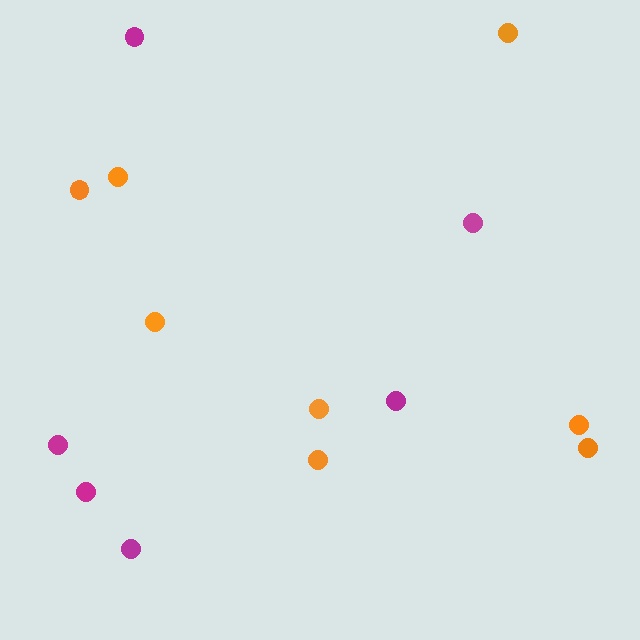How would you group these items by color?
There are 2 groups: one group of orange circles (8) and one group of magenta circles (6).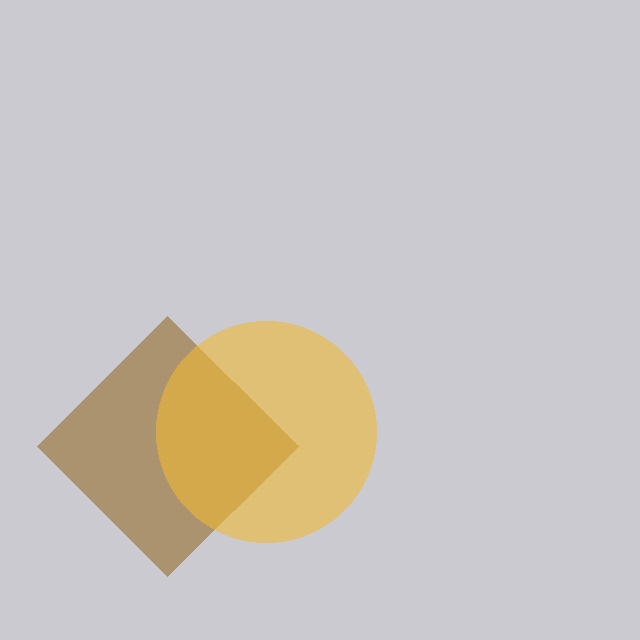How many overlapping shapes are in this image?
There are 2 overlapping shapes in the image.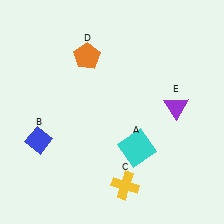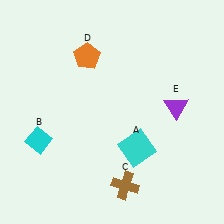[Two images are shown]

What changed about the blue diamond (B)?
In Image 1, B is blue. In Image 2, it changed to cyan.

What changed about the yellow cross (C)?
In Image 1, C is yellow. In Image 2, it changed to brown.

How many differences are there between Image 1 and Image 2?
There are 2 differences between the two images.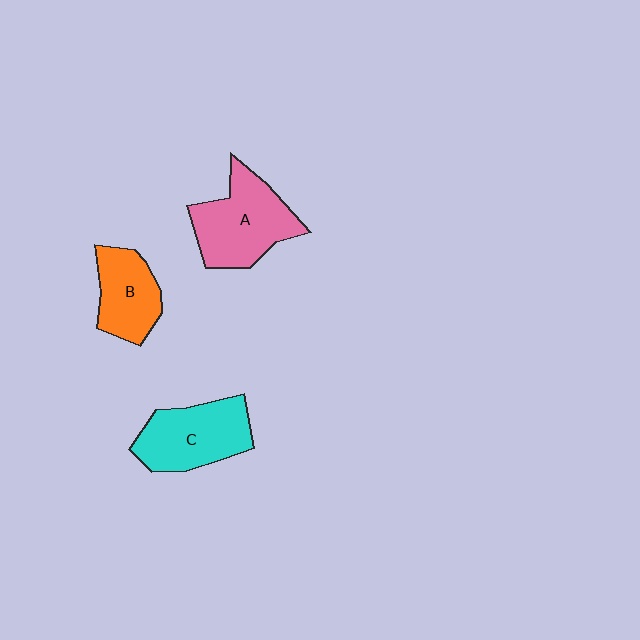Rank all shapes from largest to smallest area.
From largest to smallest: A (pink), C (cyan), B (orange).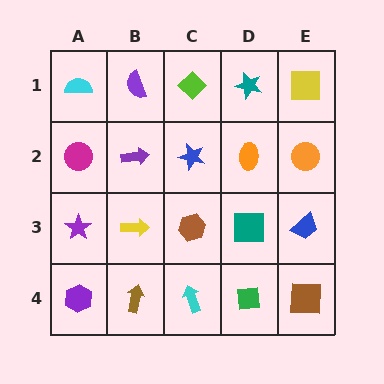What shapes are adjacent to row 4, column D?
A teal square (row 3, column D), a cyan arrow (row 4, column C), a brown square (row 4, column E).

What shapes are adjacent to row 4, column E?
A blue trapezoid (row 3, column E), a green square (row 4, column D).